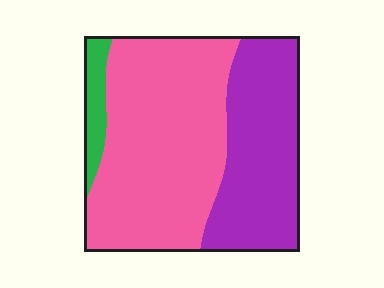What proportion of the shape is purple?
Purple takes up about three eighths (3/8) of the shape.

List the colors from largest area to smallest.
From largest to smallest: pink, purple, green.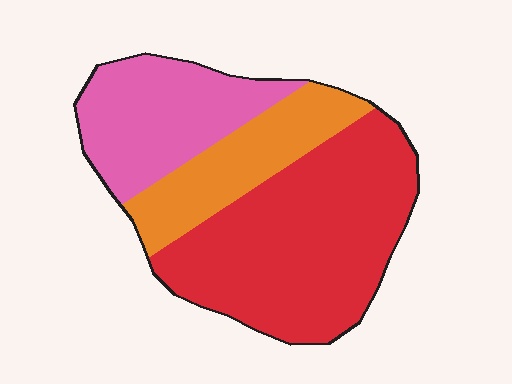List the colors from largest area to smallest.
From largest to smallest: red, pink, orange.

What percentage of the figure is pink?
Pink covers roughly 25% of the figure.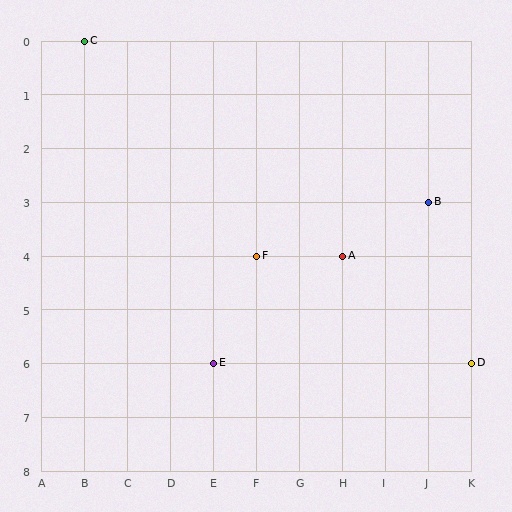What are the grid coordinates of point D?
Point D is at grid coordinates (K, 6).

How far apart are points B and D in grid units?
Points B and D are 1 column and 3 rows apart (about 3.2 grid units diagonally).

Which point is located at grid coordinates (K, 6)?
Point D is at (K, 6).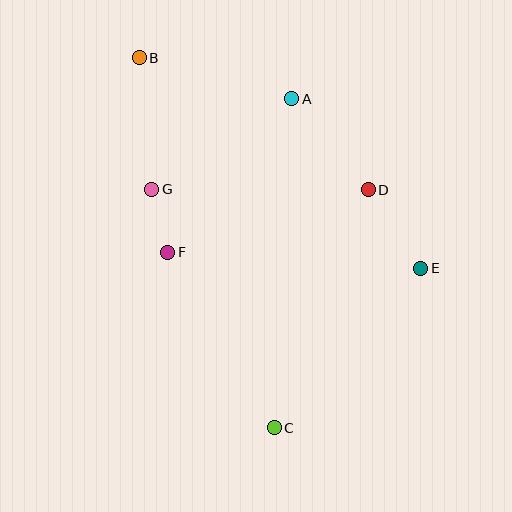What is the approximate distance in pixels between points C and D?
The distance between C and D is approximately 256 pixels.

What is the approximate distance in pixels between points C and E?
The distance between C and E is approximately 217 pixels.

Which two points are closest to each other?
Points F and G are closest to each other.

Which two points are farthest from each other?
Points B and C are farthest from each other.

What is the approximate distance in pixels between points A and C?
The distance between A and C is approximately 329 pixels.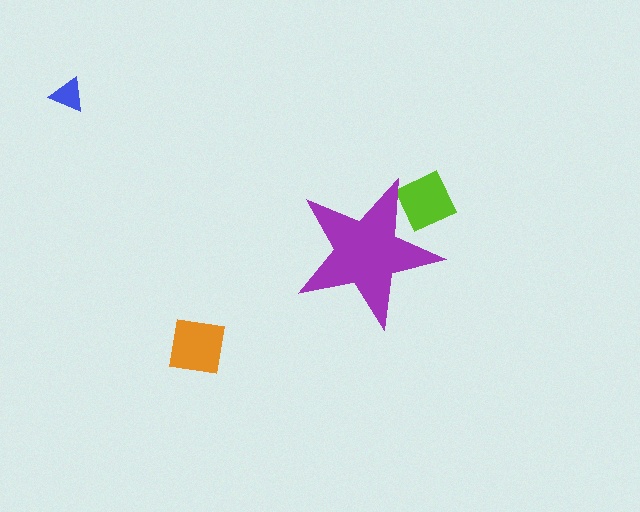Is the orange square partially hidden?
No, the orange square is fully visible.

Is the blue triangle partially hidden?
No, the blue triangle is fully visible.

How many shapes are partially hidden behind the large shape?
1 shape is partially hidden.